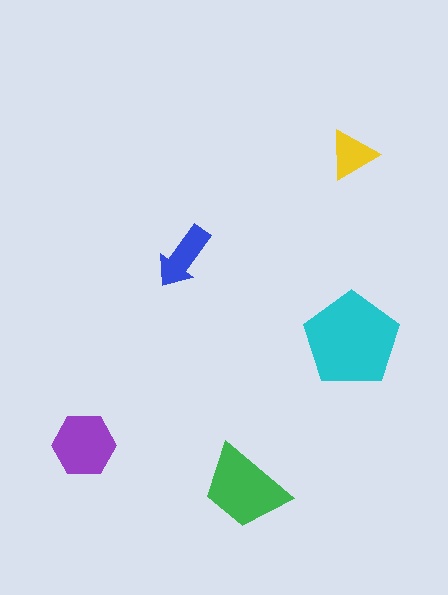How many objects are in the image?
There are 5 objects in the image.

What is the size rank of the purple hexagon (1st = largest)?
3rd.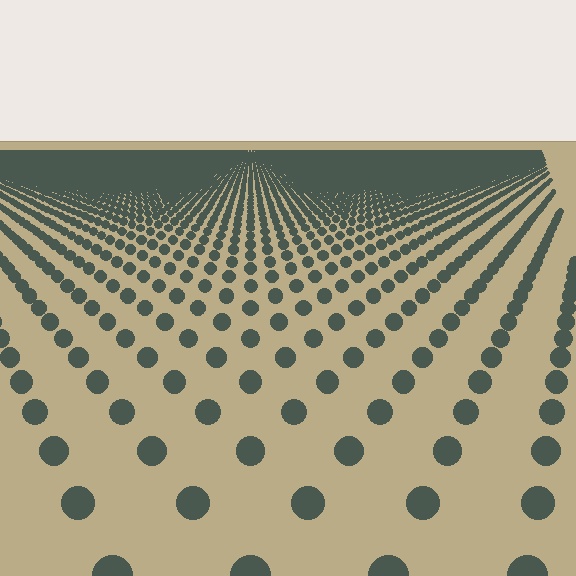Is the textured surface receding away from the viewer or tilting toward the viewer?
The surface is receding away from the viewer. Texture elements get smaller and denser toward the top.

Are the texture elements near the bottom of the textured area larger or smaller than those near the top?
Larger. Near the bottom, elements are closer to the viewer and appear at a bigger on-screen size.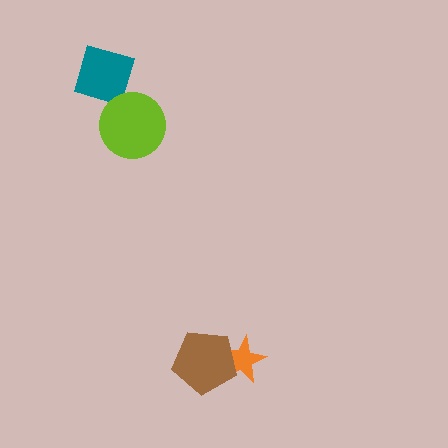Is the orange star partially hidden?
Yes, it is partially covered by another shape.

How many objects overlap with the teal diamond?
1 object overlaps with the teal diamond.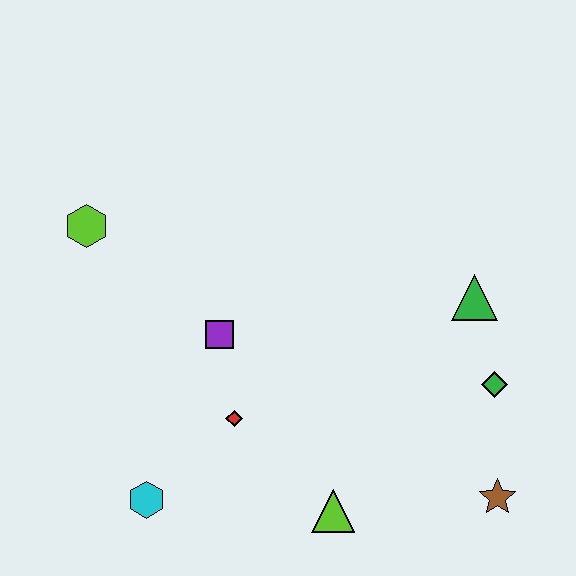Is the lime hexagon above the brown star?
Yes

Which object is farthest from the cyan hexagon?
The green triangle is farthest from the cyan hexagon.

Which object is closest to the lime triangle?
The red diamond is closest to the lime triangle.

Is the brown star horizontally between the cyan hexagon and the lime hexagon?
No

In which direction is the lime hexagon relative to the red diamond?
The lime hexagon is above the red diamond.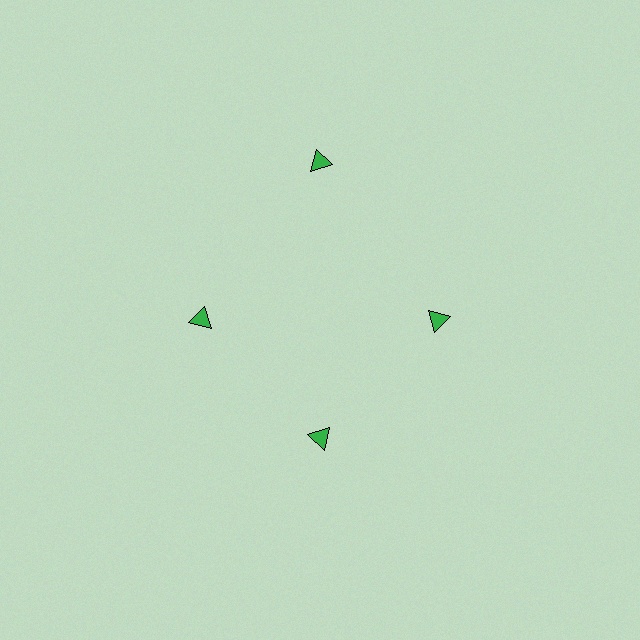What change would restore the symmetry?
The symmetry would be restored by moving it inward, back onto the ring so that all 4 triangles sit at equal angles and equal distance from the center.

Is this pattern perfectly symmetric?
No. The 4 green triangles are arranged in a ring, but one element near the 12 o'clock position is pushed outward from the center, breaking the 4-fold rotational symmetry.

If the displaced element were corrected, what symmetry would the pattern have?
It would have 4-fold rotational symmetry — the pattern would map onto itself every 90 degrees.